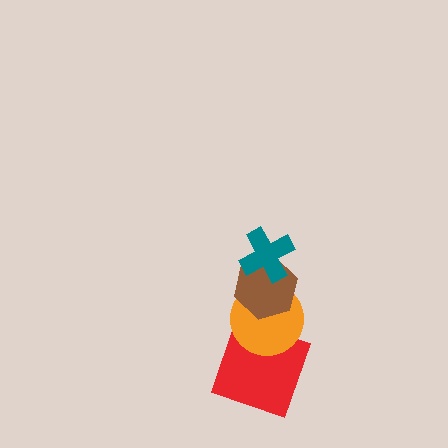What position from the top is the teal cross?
The teal cross is 1st from the top.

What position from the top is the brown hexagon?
The brown hexagon is 2nd from the top.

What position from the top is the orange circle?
The orange circle is 3rd from the top.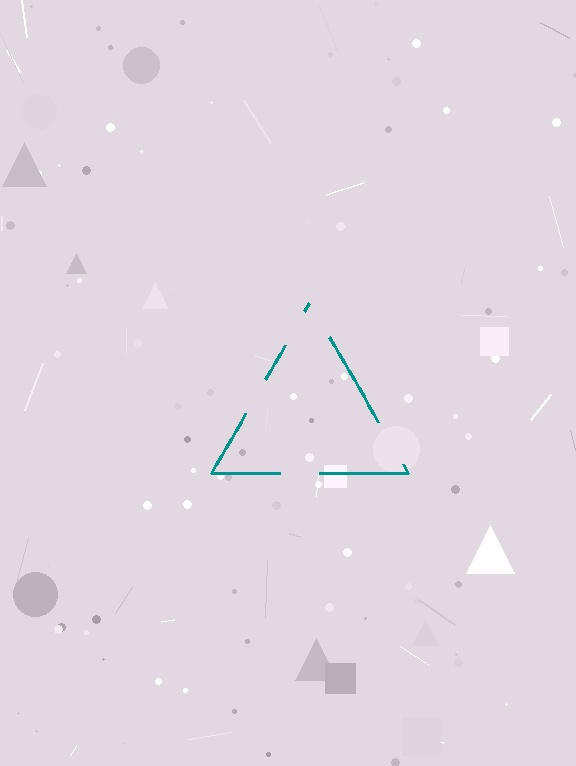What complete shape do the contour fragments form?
The contour fragments form a triangle.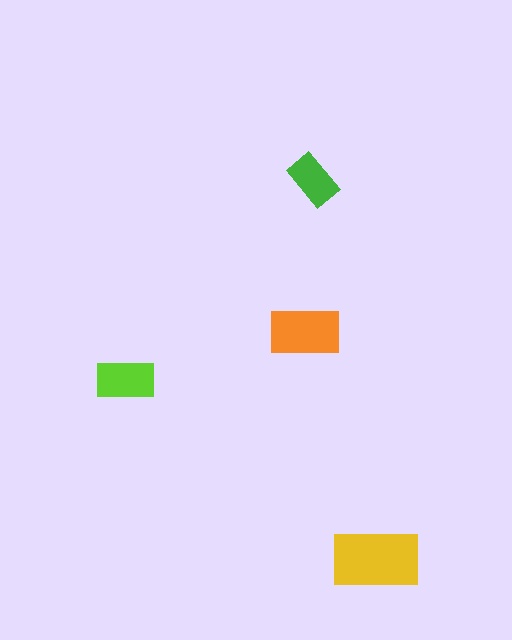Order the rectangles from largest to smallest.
the yellow one, the orange one, the lime one, the green one.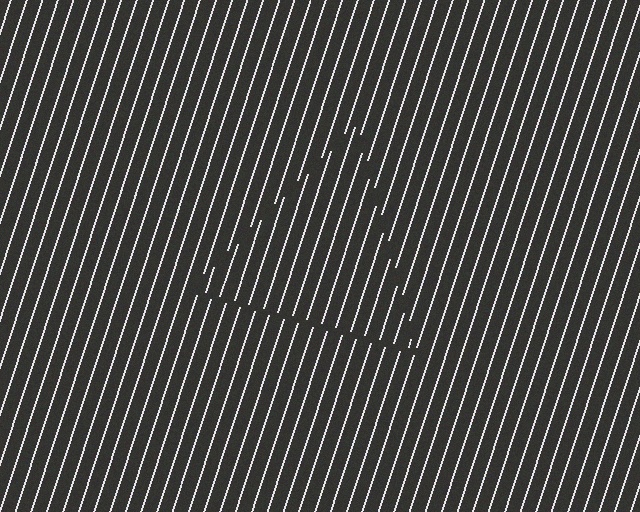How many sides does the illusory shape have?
3 sides — the line-ends trace a triangle.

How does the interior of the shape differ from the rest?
The interior of the shape contains the same grating, shifted by half a period — the contour is defined by the phase discontinuity where line-ends from the inner and outer gratings abut.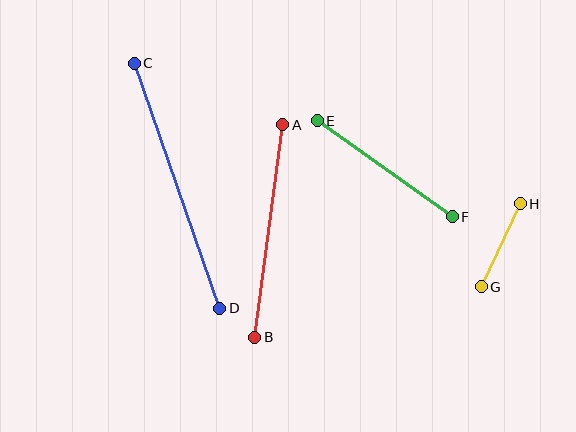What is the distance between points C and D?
The distance is approximately 259 pixels.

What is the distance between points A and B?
The distance is approximately 214 pixels.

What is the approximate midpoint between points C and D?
The midpoint is at approximately (177, 186) pixels.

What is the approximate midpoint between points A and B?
The midpoint is at approximately (269, 231) pixels.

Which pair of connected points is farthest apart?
Points C and D are farthest apart.